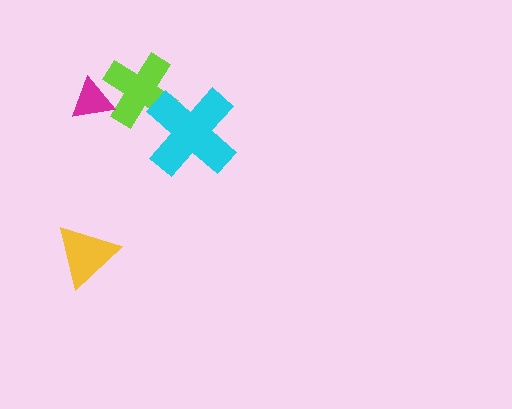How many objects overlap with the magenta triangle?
1 object overlaps with the magenta triangle.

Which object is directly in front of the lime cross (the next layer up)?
The magenta triangle is directly in front of the lime cross.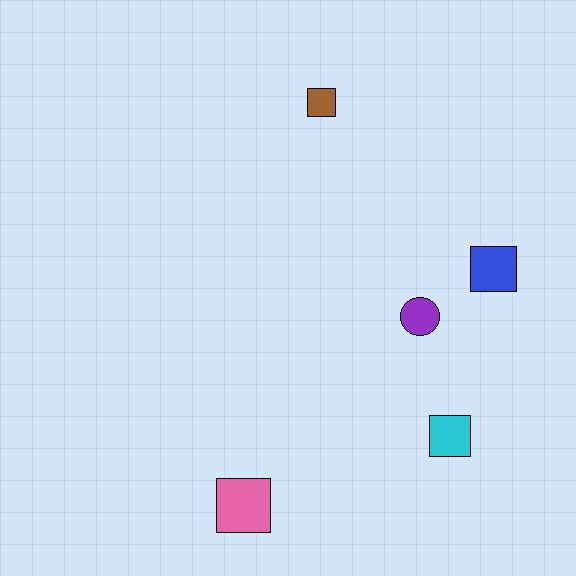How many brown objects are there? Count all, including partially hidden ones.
There is 1 brown object.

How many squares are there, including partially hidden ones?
There are 4 squares.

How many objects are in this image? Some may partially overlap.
There are 5 objects.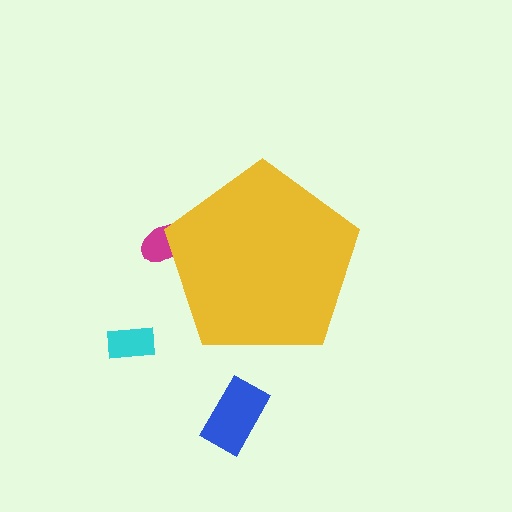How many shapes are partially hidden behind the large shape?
1 shape is partially hidden.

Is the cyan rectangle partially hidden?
No, the cyan rectangle is fully visible.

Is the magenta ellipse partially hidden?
Yes, the magenta ellipse is partially hidden behind the yellow pentagon.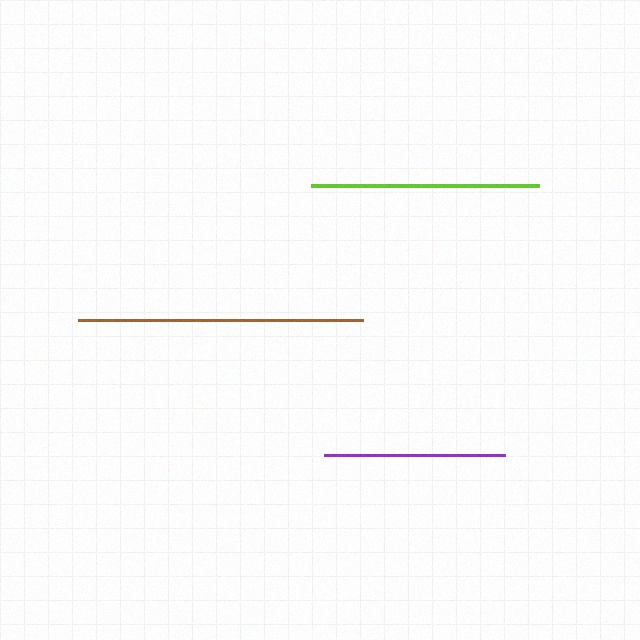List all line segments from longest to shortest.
From longest to shortest: brown, lime, purple.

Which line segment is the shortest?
The purple line is the shortest at approximately 181 pixels.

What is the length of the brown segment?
The brown segment is approximately 285 pixels long.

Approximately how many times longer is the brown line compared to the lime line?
The brown line is approximately 1.3 times the length of the lime line.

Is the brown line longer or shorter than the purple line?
The brown line is longer than the purple line.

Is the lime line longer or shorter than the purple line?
The lime line is longer than the purple line.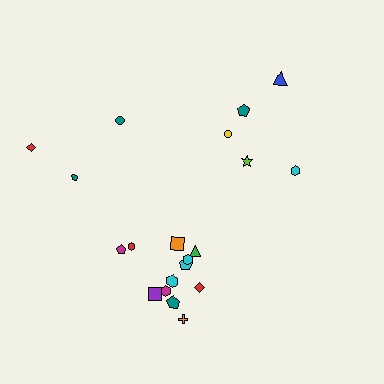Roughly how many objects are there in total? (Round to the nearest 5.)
Roughly 20 objects in total.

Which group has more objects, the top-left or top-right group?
The top-right group.